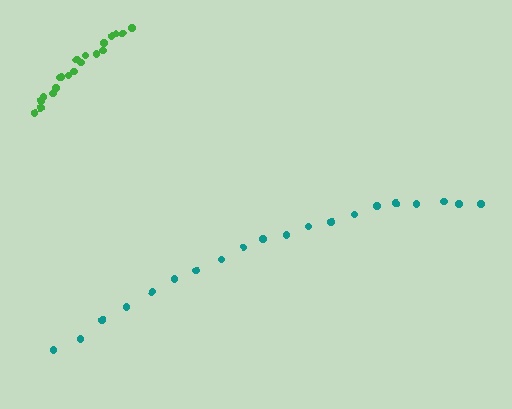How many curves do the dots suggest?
There are 2 distinct paths.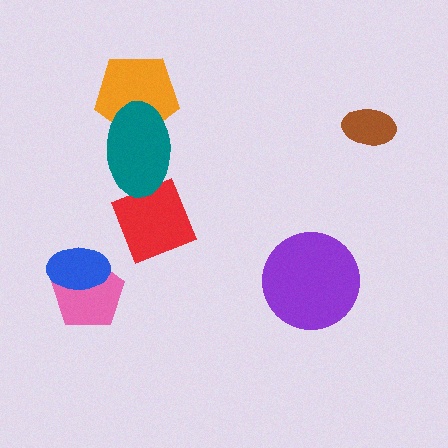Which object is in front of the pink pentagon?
The blue ellipse is in front of the pink pentagon.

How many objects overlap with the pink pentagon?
1 object overlaps with the pink pentagon.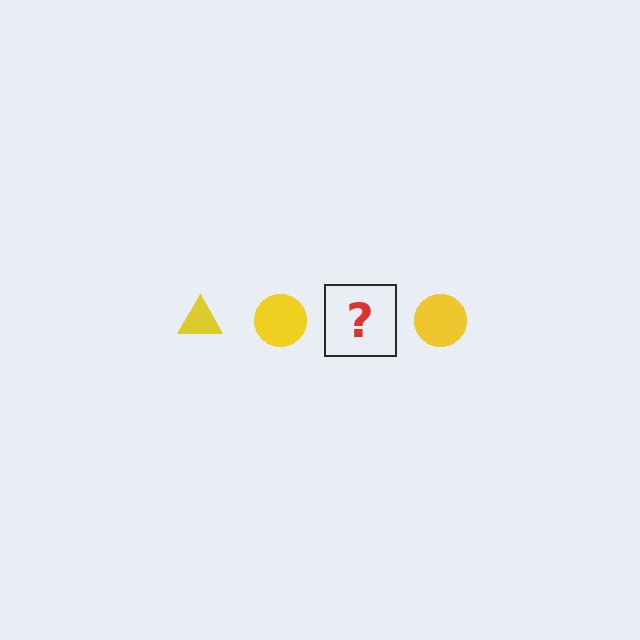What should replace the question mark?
The question mark should be replaced with a yellow triangle.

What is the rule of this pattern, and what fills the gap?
The rule is that the pattern cycles through triangle, circle shapes in yellow. The gap should be filled with a yellow triangle.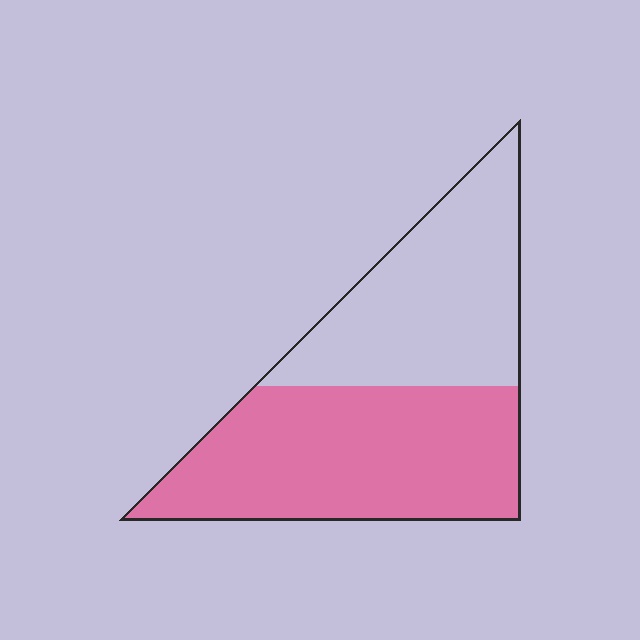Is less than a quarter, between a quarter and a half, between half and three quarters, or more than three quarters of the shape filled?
Between half and three quarters.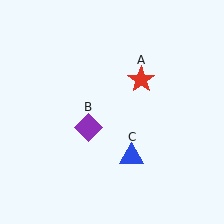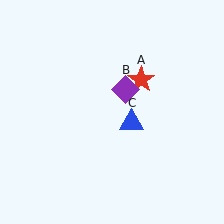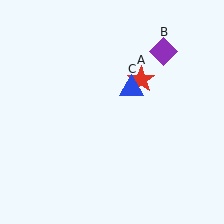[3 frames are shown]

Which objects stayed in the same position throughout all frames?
Red star (object A) remained stationary.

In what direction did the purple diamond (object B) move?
The purple diamond (object B) moved up and to the right.